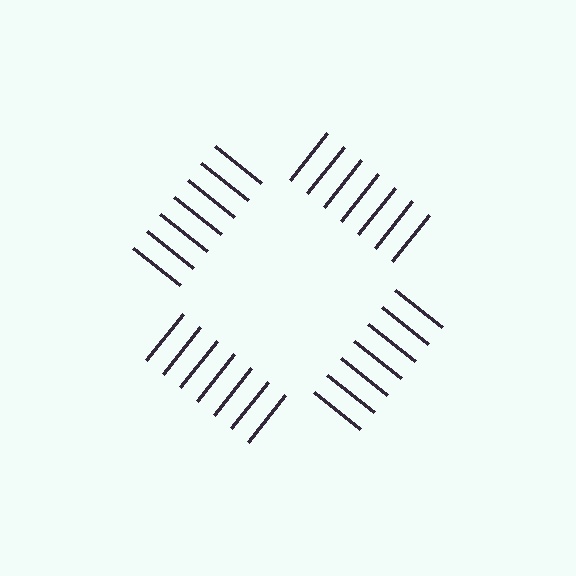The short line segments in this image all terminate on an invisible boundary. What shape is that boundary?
An illusory square — the line segments terminate on its edges but no continuous stroke is drawn.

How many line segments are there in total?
28 — 7 along each of the 4 edges.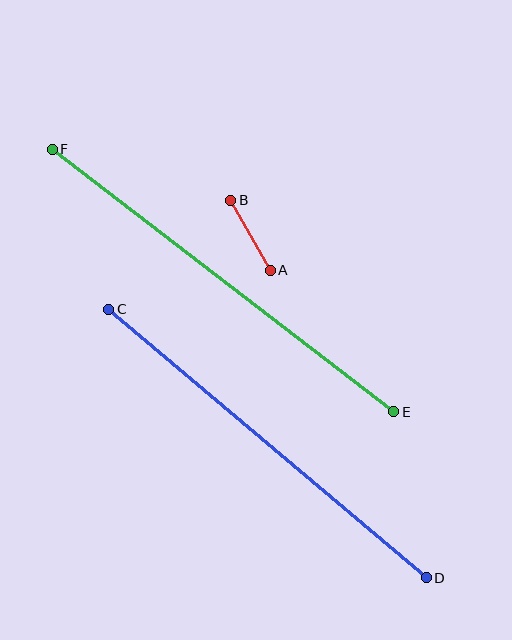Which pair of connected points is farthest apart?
Points E and F are farthest apart.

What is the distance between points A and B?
The distance is approximately 80 pixels.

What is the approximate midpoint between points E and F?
The midpoint is at approximately (223, 280) pixels.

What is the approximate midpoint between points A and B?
The midpoint is at approximately (250, 235) pixels.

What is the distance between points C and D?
The distance is approximately 416 pixels.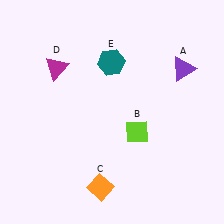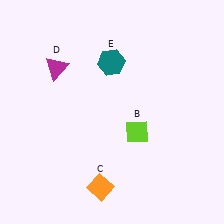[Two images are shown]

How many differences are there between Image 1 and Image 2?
There is 1 difference between the two images.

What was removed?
The purple triangle (A) was removed in Image 2.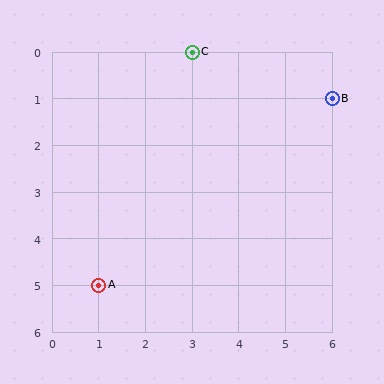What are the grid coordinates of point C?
Point C is at grid coordinates (3, 0).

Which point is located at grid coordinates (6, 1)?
Point B is at (6, 1).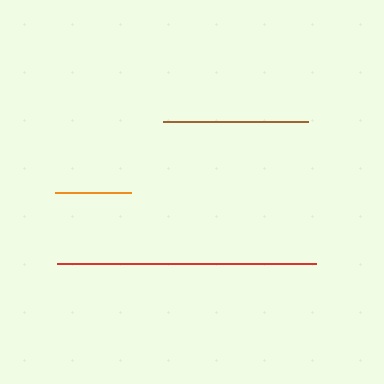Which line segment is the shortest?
The orange line is the shortest at approximately 76 pixels.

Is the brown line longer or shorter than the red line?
The red line is longer than the brown line.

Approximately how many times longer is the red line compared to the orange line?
The red line is approximately 3.4 times the length of the orange line.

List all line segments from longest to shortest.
From longest to shortest: red, brown, orange.